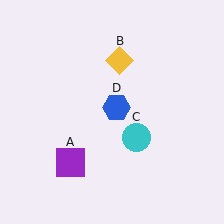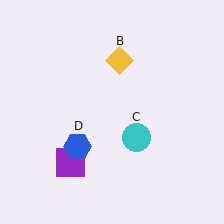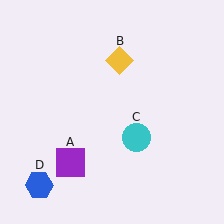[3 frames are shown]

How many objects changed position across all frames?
1 object changed position: blue hexagon (object D).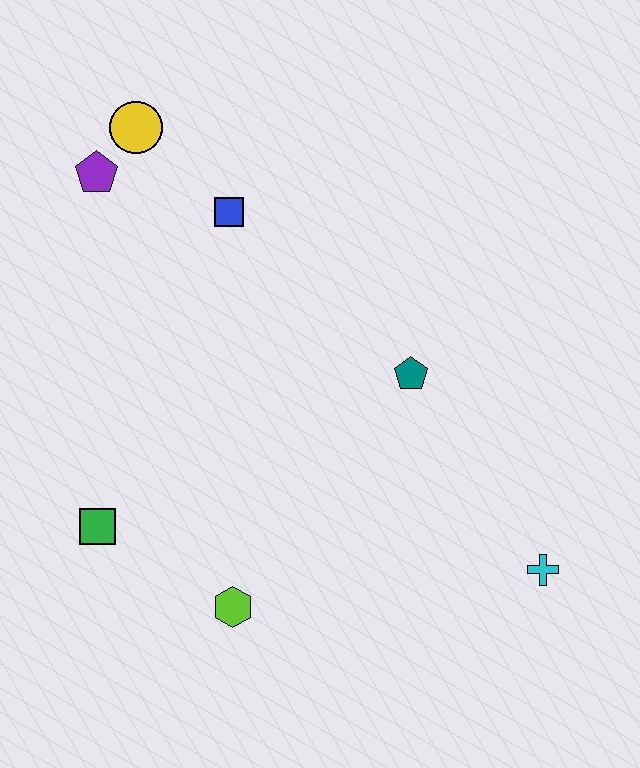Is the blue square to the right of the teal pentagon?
No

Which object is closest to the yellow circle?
The purple pentagon is closest to the yellow circle.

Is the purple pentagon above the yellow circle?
No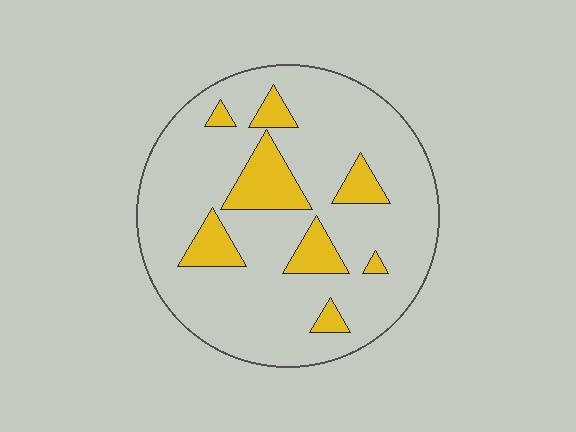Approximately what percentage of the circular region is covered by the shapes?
Approximately 15%.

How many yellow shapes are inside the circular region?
8.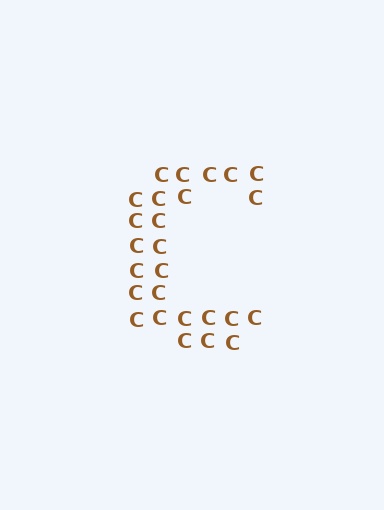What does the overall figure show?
The overall figure shows the letter C.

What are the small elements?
The small elements are letter C's.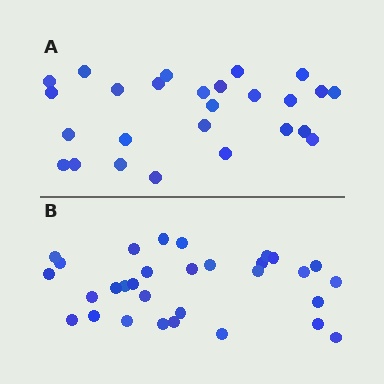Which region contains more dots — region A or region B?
Region B (the bottom region) has more dots.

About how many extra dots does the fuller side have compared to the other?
Region B has about 5 more dots than region A.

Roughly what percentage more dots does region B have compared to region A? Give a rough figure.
About 20% more.